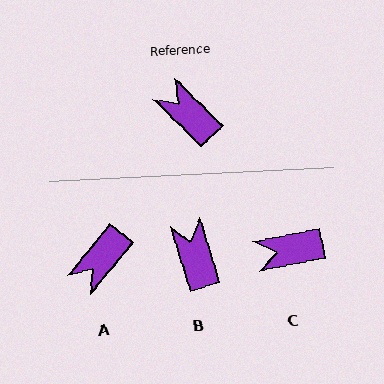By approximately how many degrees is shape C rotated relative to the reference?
Approximately 56 degrees counter-clockwise.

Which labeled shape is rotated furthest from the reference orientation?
A, about 95 degrees away.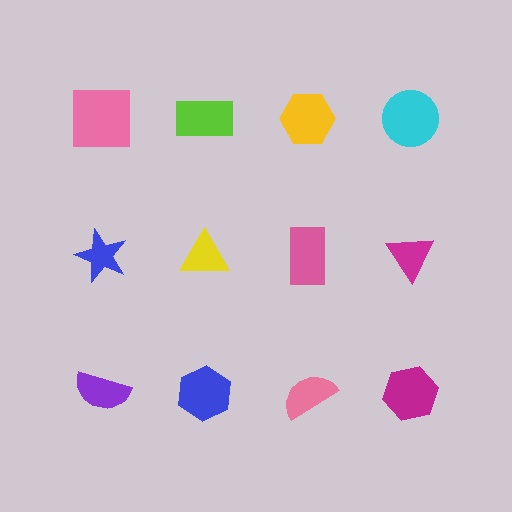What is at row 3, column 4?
A magenta hexagon.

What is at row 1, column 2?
A lime rectangle.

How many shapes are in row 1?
4 shapes.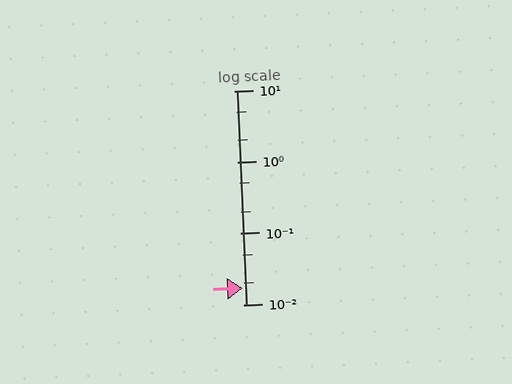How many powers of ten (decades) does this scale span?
The scale spans 3 decades, from 0.01 to 10.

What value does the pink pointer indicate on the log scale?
The pointer indicates approximately 0.017.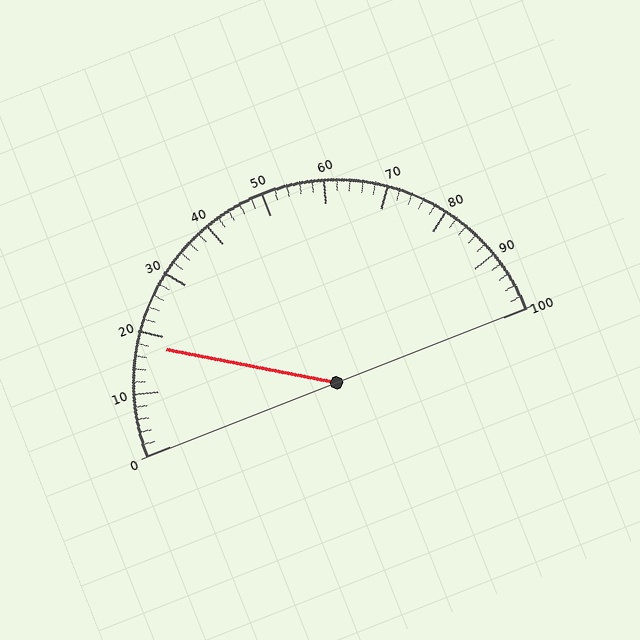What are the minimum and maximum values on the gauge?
The gauge ranges from 0 to 100.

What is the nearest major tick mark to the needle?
The nearest major tick mark is 20.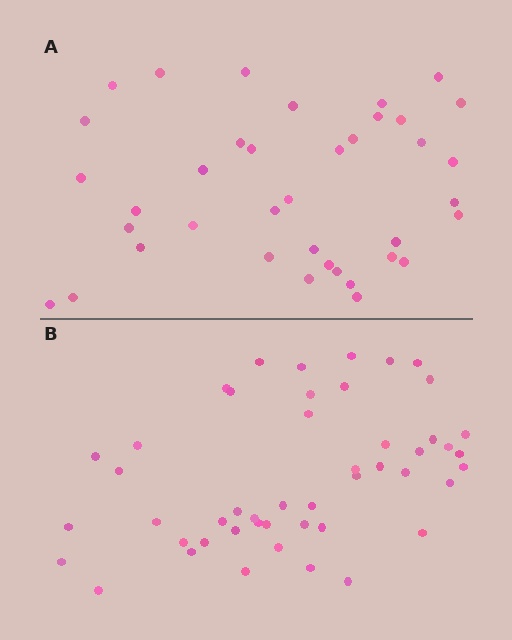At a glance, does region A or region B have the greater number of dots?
Region B (the bottom region) has more dots.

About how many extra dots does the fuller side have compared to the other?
Region B has roughly 10 or so more dots than region A.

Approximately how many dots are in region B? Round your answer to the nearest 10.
About 50 dots. (The exact count is 48, which rounds to 50.)